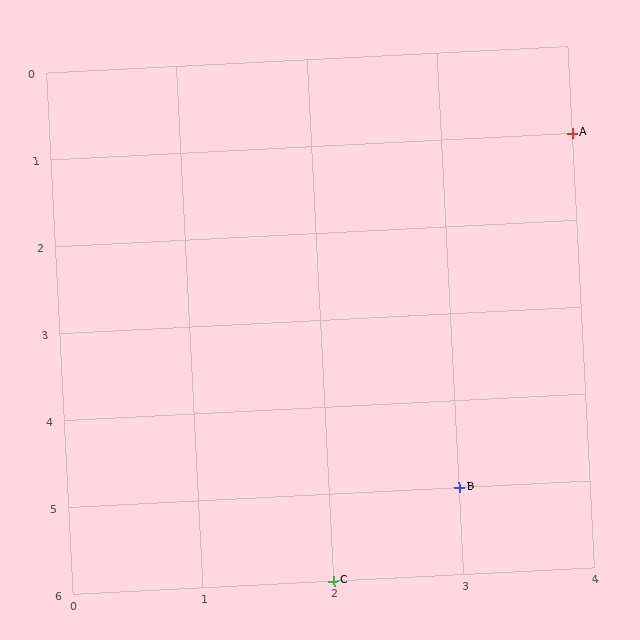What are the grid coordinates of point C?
Point C is at grid coordinates (2, 6).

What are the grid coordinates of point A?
Point A is at grid coordinates (4, 1).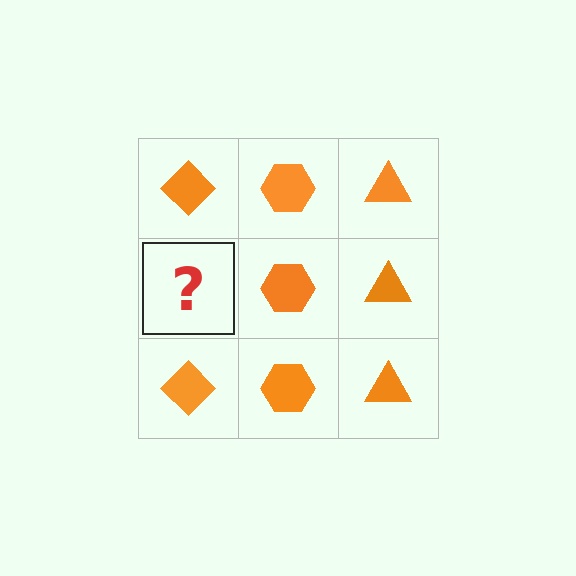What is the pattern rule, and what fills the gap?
The rule is that each column has a consistent shape. The gap should be filled with an orange diamond.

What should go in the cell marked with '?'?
The missing cell should contain an orange diamond.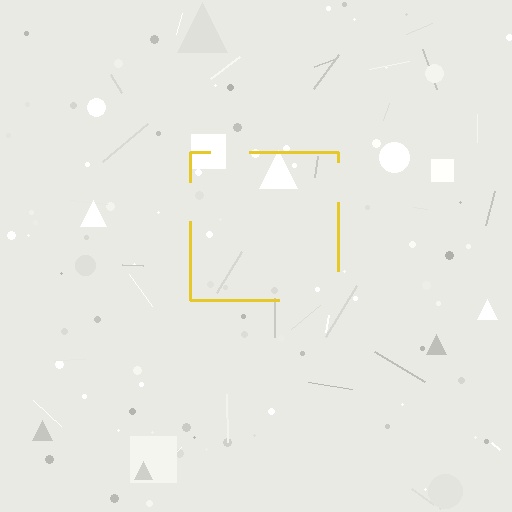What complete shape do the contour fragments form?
The contour fragments form a square.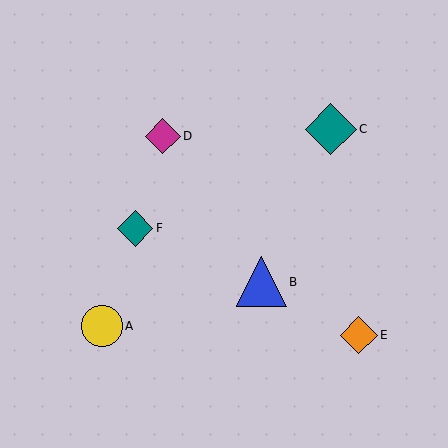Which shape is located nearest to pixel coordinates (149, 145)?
The magenta diamond (labeled D) at (163, 136) is nearest to that location.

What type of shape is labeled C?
Shape C is a teal diamond.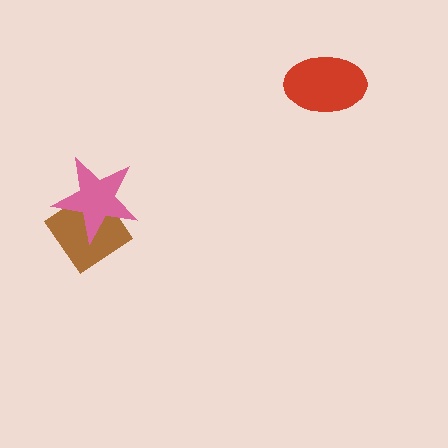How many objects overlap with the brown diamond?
1 object overlaps with the brown diamond.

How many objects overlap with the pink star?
1 object overlaps with the pink star.